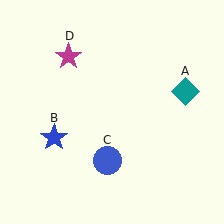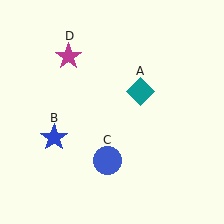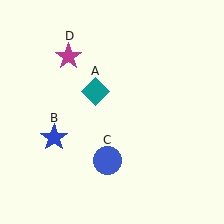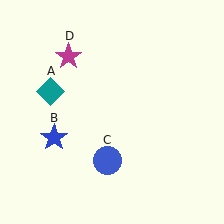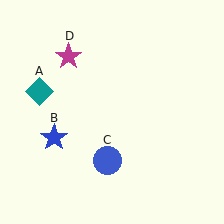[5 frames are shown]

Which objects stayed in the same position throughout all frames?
Blue star (object B) and blue circle (object C) and magenta star (object D) remained stationary.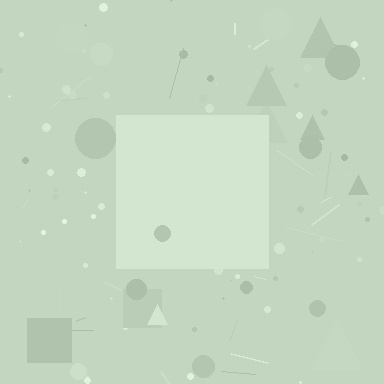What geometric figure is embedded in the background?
A square is embedded in the background.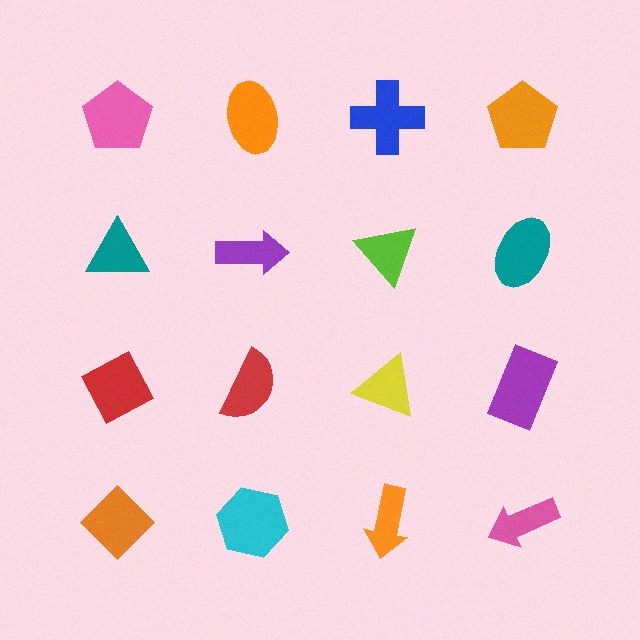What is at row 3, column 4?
A purple rectangle.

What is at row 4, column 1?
An orange diamond.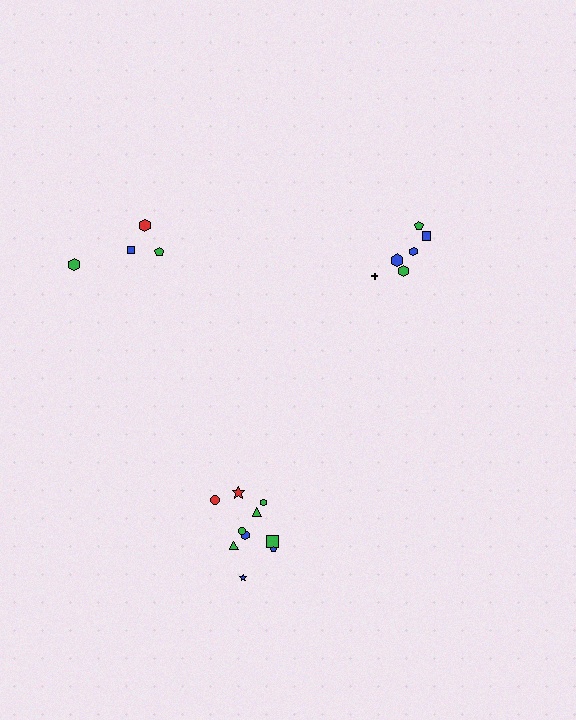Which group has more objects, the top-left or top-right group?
The top-right group.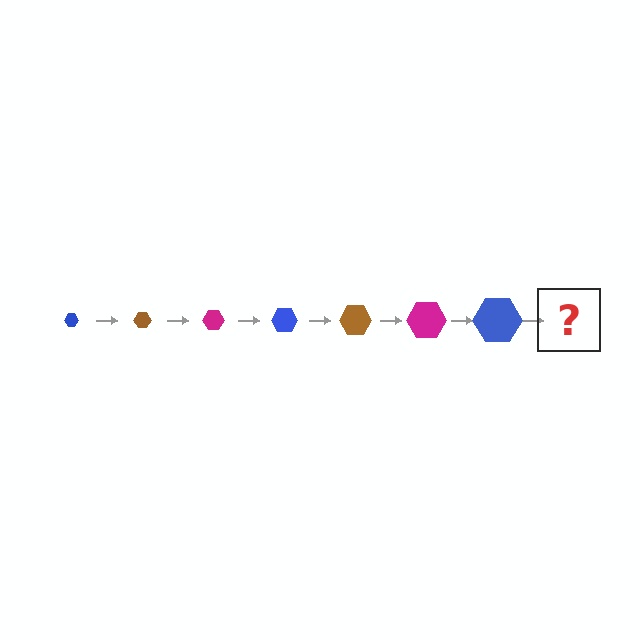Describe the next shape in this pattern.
It should be a brown hexagon, larger than the previous one.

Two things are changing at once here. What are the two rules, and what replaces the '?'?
The two rules are that the hexagon grows larger each step and the color cycles through blue, brown, and magenta. The '?' should be a brown hexagon, larger than the previous one.